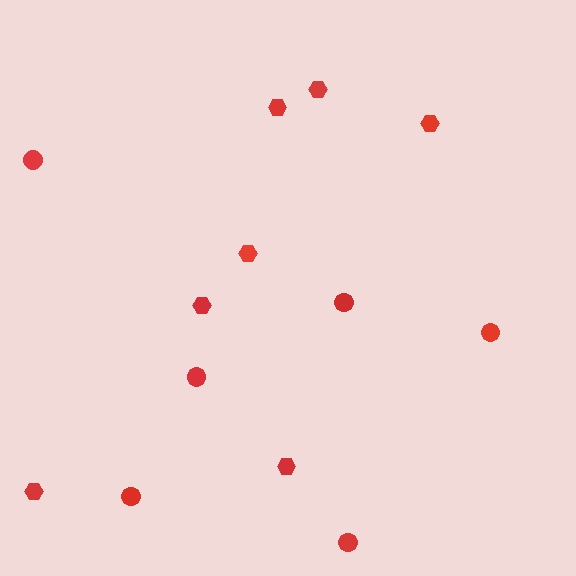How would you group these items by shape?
There are 2 groups: one group of hexagons (7) and one group of circles (6).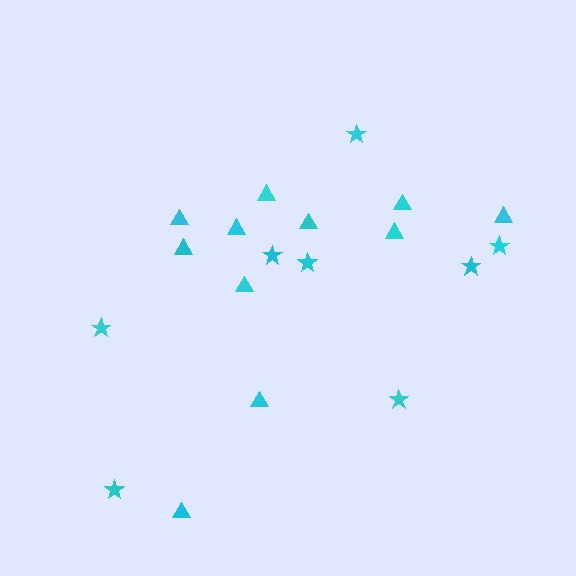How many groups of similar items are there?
There are 2 groups: one group of triangles (11) and one group of stars (8).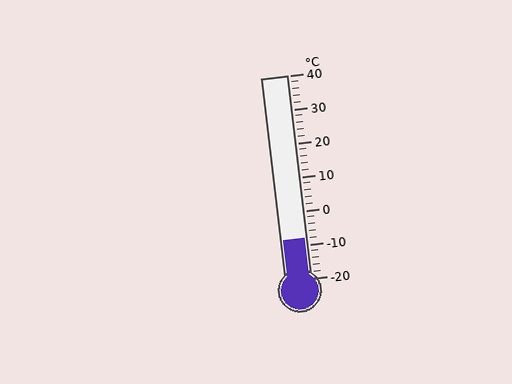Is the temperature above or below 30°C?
The temperature is below 30°C.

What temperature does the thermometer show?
The thermometer shows approximately -8°C.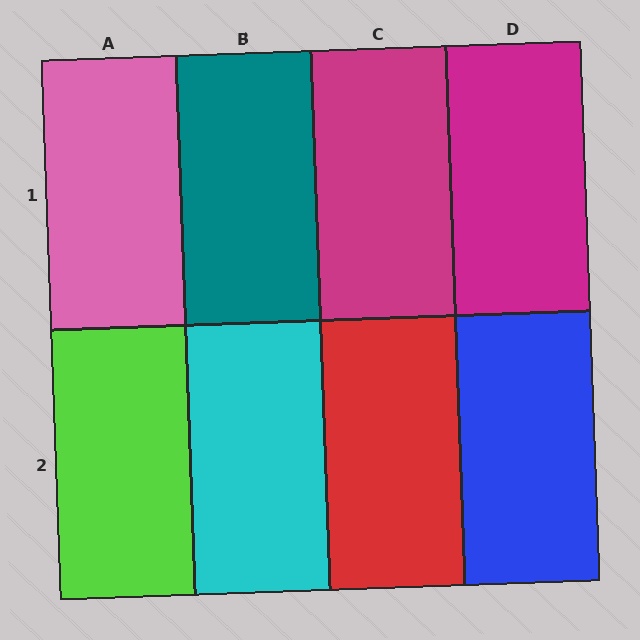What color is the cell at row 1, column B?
Teal.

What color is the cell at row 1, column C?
Magenta.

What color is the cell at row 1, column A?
Pink.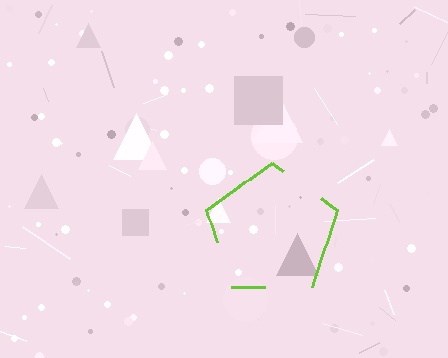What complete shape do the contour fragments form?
The contour fragments form a pentagon.